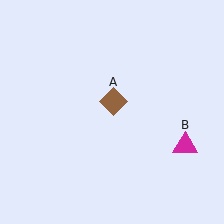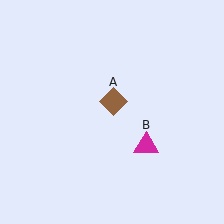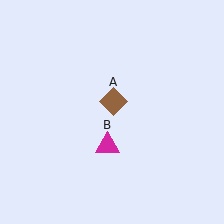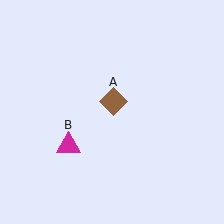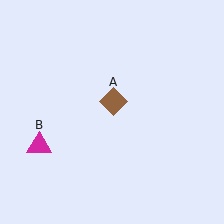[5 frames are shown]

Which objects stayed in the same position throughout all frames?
Brown diamond (object A) remained stationary.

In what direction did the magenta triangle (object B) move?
The magenta triangle (object B) moved left.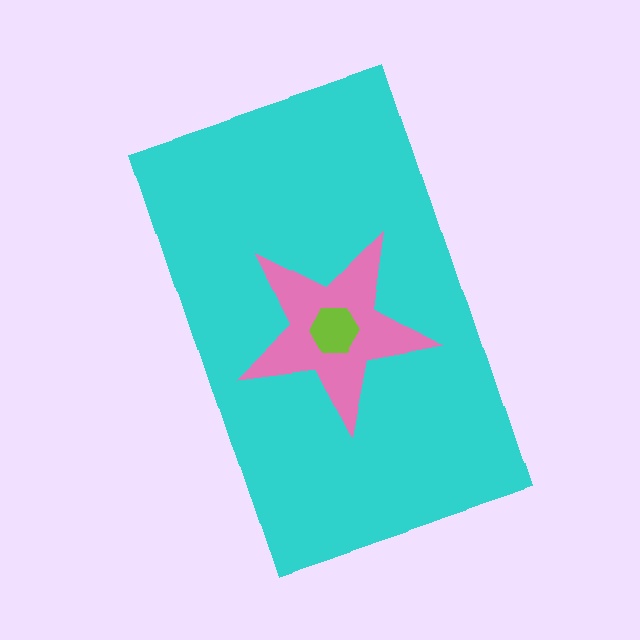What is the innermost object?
The lime hexagon.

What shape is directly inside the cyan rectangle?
The pink star.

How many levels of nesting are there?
3.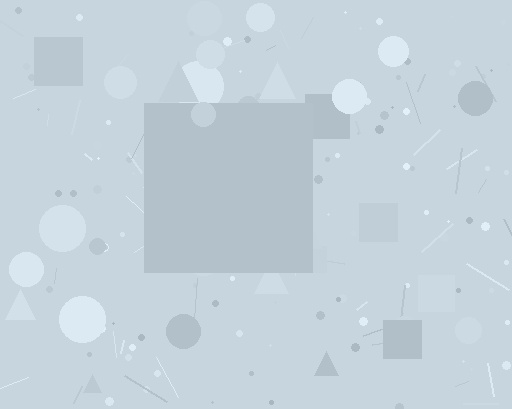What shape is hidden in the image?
A square is hidden in the image.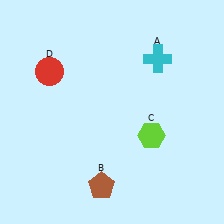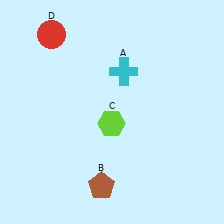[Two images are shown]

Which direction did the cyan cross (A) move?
The cyan cross (A) moved left.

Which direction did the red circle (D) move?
The red circle (D) moved up.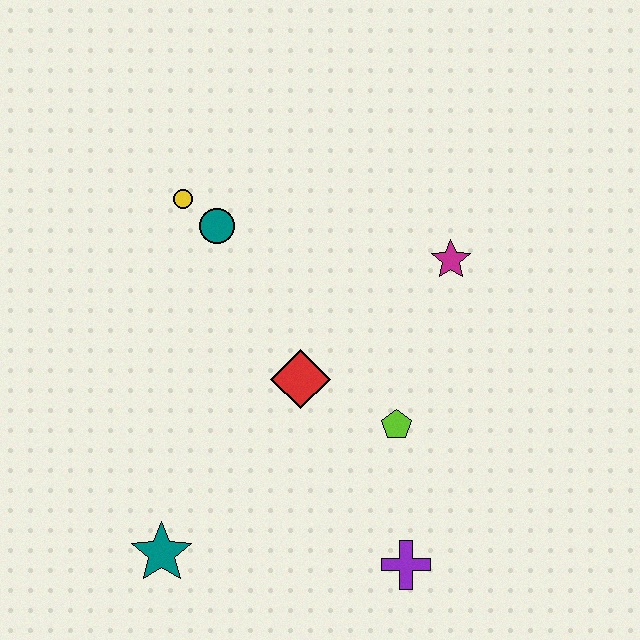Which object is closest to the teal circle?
The yellow circle is closest to the teal circle.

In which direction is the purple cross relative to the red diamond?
The purple cross is below the red diamond.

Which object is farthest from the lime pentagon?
The yellow circle is farthest from the lime pentagon.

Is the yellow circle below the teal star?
No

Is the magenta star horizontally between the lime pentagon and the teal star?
No